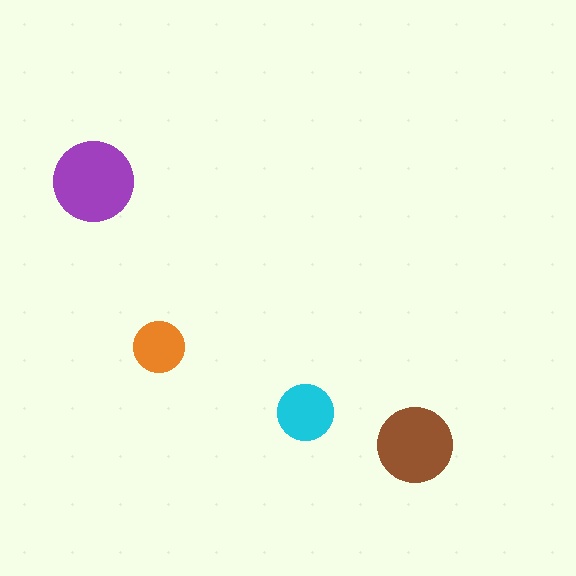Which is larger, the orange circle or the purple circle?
The purple one.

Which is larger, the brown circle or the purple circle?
The purple one.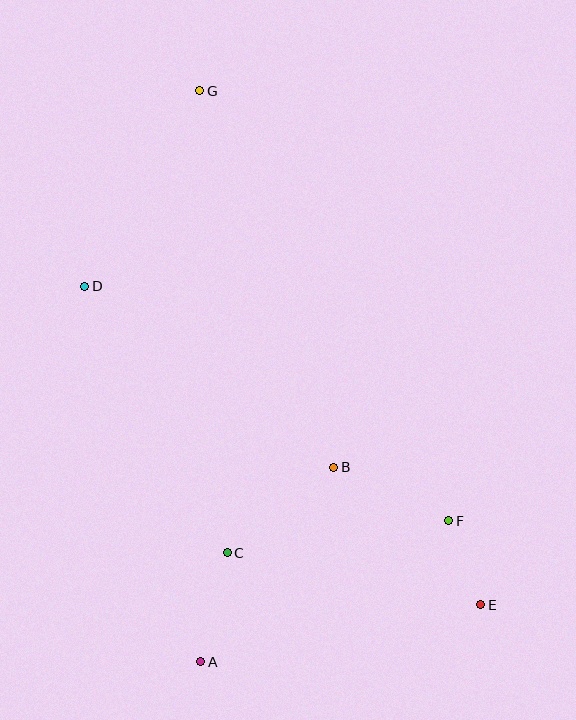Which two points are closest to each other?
Points E and F are closest to each other.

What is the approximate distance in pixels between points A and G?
The distance between A and G is approximately 571 pixels.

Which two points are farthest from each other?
Points E and G are farthest from each other.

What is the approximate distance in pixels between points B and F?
The distance between B and F is approximately 127 pixels.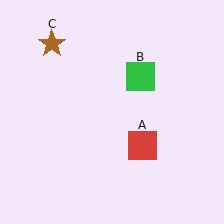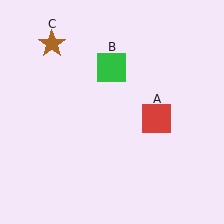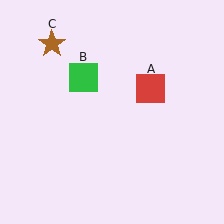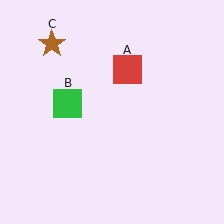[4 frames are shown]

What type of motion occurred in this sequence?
The red square (object A), green square (object B) rotated counterclockwise around the center of the scene.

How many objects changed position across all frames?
2 objects changed position: red square (object A), green square (object B).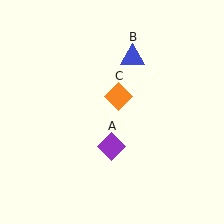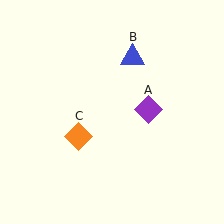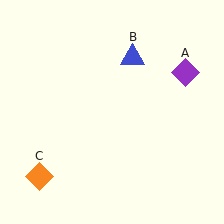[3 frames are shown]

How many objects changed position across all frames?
2 objects changed position: purple diamond (object A), orange diamond (object C).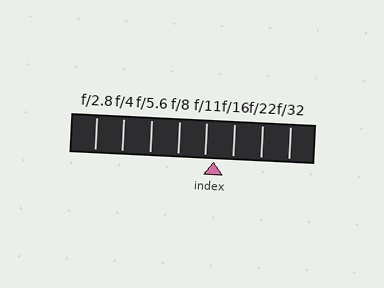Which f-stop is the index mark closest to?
The index mark is closest to f/11.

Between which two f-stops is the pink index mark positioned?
The index mark is between f/11 and f/16.